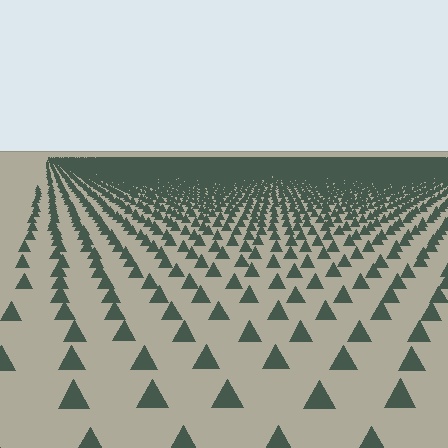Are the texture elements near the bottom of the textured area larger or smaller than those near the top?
Larger. Near the bottom, elements are closer to the viewer and appear at a bigger on-screen size.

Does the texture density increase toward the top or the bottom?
Density increases toward the top.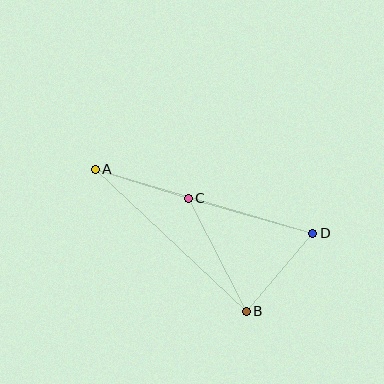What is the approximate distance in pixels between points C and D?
The distance between C and D is approximately 129 pixels.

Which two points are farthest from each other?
Points A and D are farthest from each other.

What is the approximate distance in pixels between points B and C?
The distance between B and C is approximately 127 pixels.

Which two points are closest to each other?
Points A and C are closest to each other.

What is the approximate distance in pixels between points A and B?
The distance between A and B is approximately 208 pixels.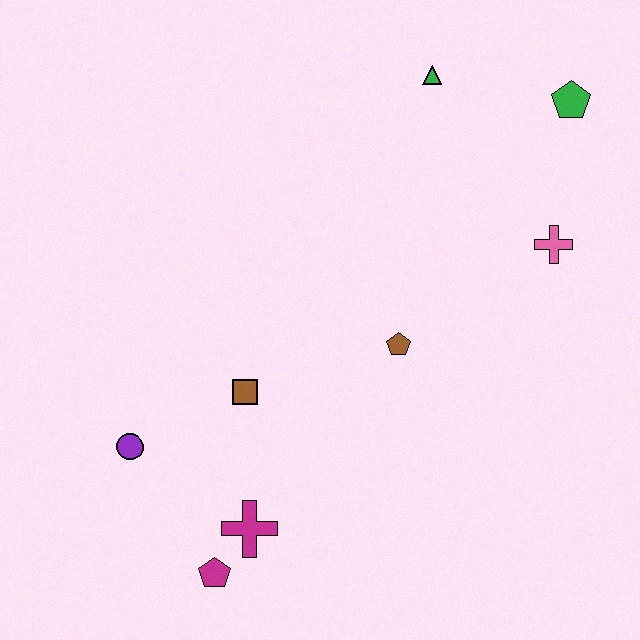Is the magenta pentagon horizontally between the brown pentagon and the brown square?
No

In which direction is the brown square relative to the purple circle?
The brown square is to the right of the purple circle.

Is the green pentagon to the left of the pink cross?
No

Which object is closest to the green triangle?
The green pentagon is closest to the green triangle.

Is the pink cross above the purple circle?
Yes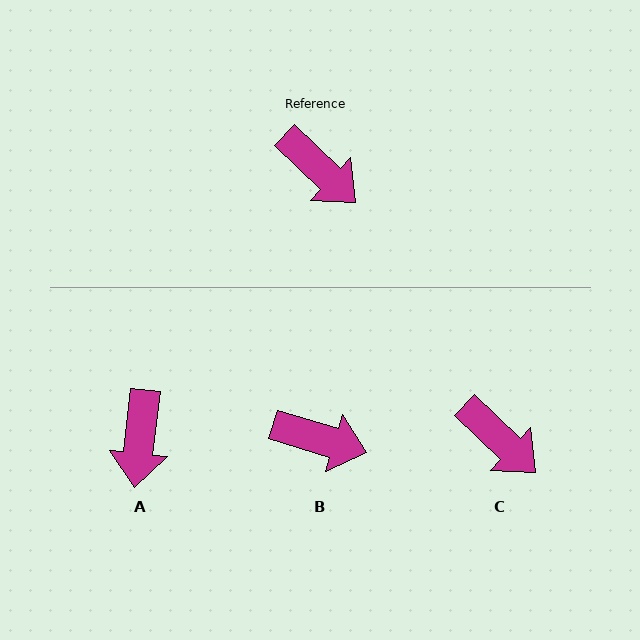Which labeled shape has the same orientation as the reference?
C.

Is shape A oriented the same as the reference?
No, it is off by about 53 degrees.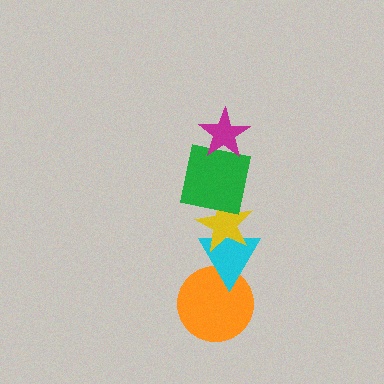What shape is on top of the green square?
The magenta star is on top of the green square.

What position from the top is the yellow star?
The yellow star is 3rd from the top.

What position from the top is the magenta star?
The magenta star is 1st from the top.